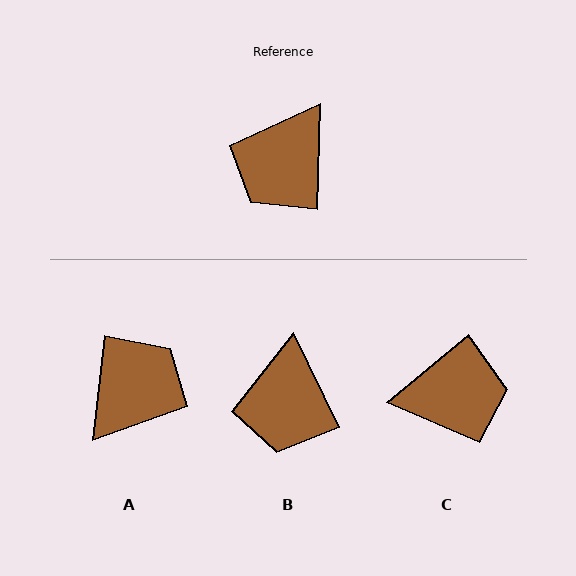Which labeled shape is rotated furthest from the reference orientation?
A, about 175 degrees away.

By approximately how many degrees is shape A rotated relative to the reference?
Approximately 175 degrees counter-clockwise.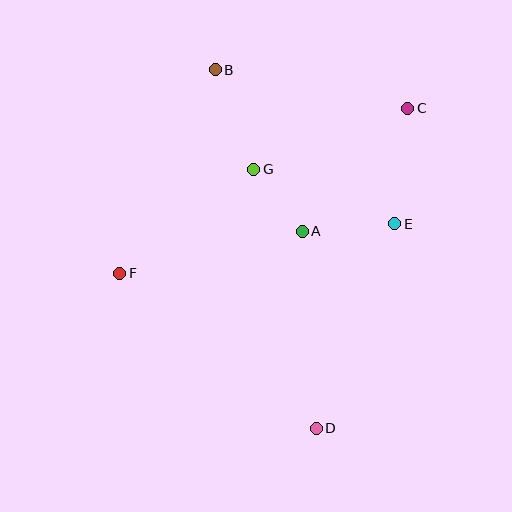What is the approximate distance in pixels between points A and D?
The distance between A and D is approximately 198 pixels.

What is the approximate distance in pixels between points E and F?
The distance between E and F is approximately 279 pixels.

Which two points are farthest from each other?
Points B and D are farthest from each other.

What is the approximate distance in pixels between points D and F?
The distance between D and F is approximately 250 pixels.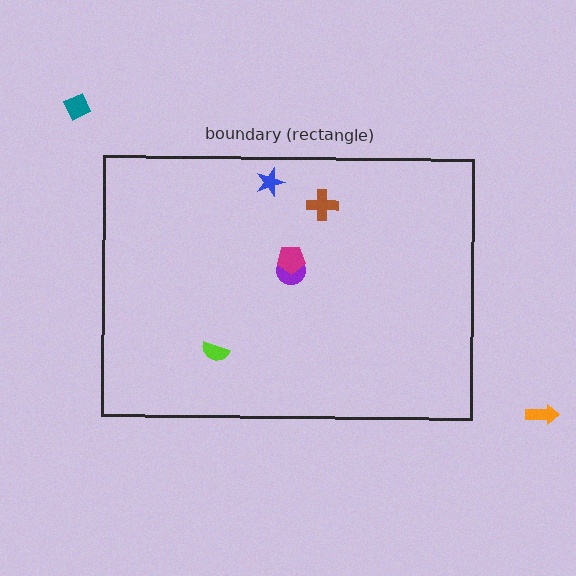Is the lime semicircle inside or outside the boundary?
Inside.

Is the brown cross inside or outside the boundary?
Inside.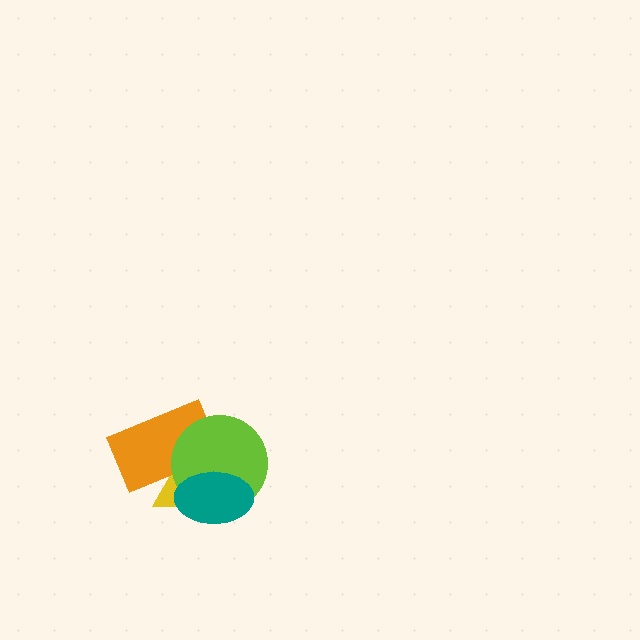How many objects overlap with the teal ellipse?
3 objects overlap with the teal ellipse.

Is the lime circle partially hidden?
Yes, it is partially covered by another shape.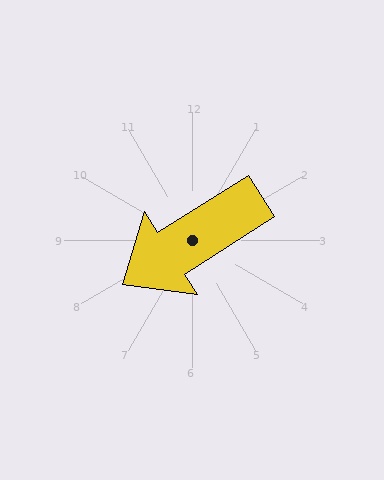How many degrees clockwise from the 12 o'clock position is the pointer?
Approximately 237 degrees.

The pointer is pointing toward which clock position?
Roughly 8 o'clock.